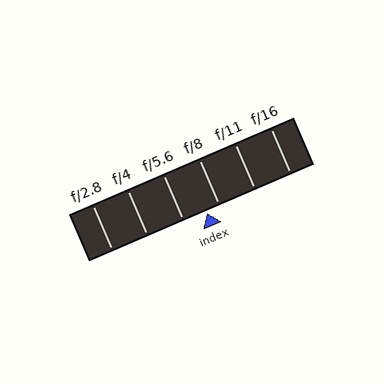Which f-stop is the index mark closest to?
The index mark is closest to f/8.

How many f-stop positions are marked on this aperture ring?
There are 6 f-stop positions marked.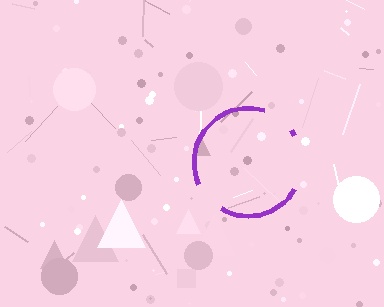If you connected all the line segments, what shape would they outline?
They would outline a circle.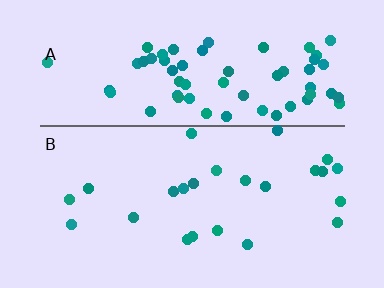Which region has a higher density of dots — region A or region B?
A (the top).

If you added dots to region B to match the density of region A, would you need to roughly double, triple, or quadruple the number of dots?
Approximately triple.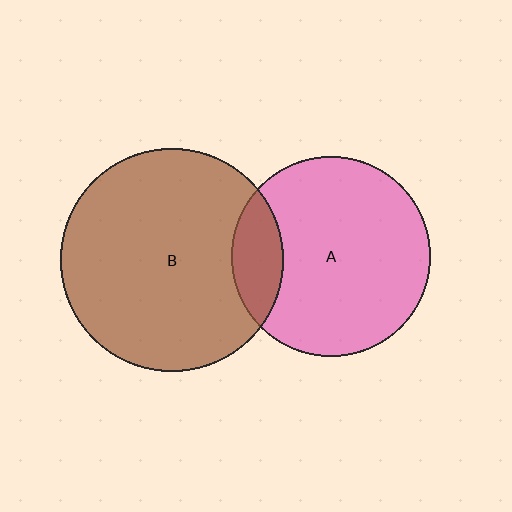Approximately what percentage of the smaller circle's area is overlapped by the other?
Approximately 15%.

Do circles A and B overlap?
Yes.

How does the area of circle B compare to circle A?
Approximately 1.2 times.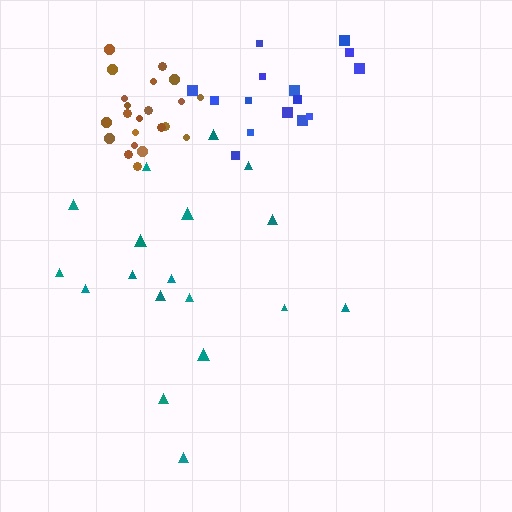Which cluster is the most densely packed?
Brown.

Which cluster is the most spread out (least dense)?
Teal.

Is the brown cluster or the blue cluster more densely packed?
Brown.